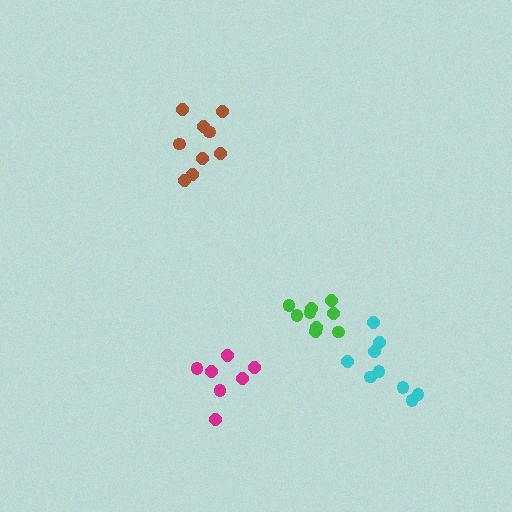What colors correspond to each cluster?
The clusters are colored: magenta, green, brown, cyan.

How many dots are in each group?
Group 1: 7 dots, Group 2: 9 dots, Group 3: 9 dots, Group 4: 9 dots (34 total).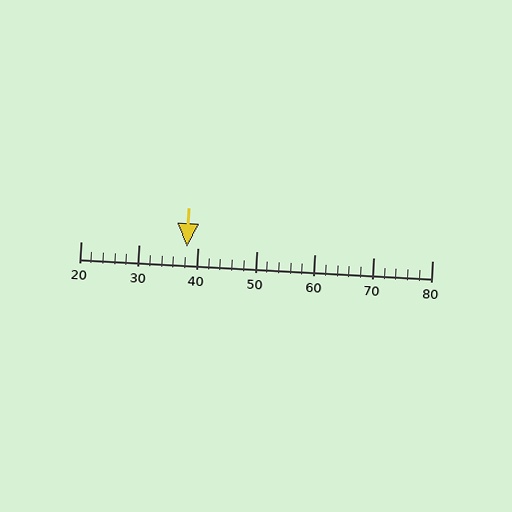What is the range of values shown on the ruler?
The ruler shows values from 20 to 80.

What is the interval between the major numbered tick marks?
The major tick marks are spaced 10 units apart.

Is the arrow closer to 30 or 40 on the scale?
The arrow is closer to 40.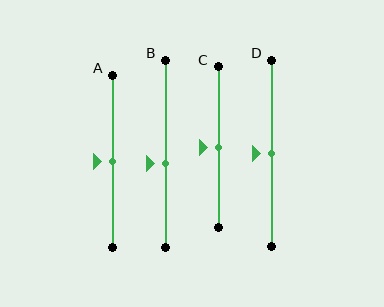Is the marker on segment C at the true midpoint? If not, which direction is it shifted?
Yes, the marker on segment C is at the true midpoint.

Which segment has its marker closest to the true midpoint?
Segment A has its marker closest to the true midpoint.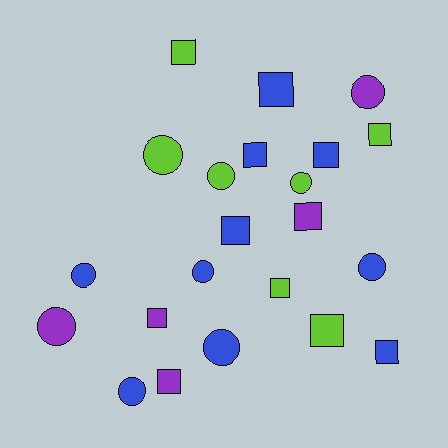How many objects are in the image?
There are 22 objects.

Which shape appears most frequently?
Square, with 12 objects.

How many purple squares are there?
There are 3 purple squares.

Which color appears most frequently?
Blue, with 10 objects.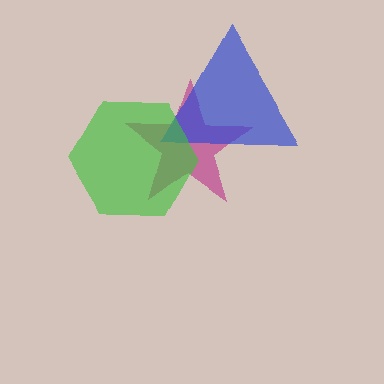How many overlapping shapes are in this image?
There are 3 overlapping shapes in the image.